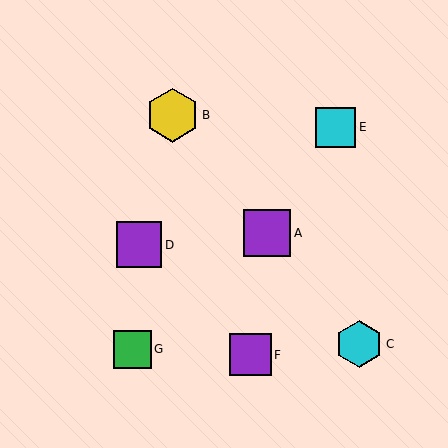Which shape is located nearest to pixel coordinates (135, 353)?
The green square (labeled G) at (132, 349) is nearest to that location.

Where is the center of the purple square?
The center of the purple square is at (139, 245).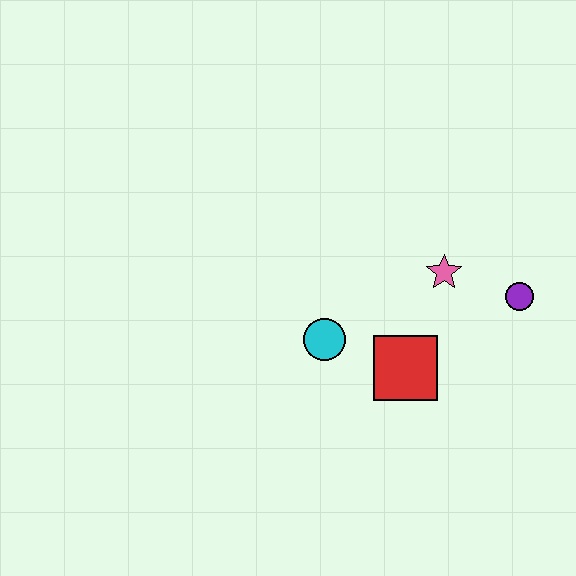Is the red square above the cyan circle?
No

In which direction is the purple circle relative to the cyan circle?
The purple circle is to the right of the cyan circle.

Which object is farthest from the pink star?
The cyan circle is farthest from the pink star.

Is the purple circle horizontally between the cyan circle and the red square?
No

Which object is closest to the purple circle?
The pink star is closest to the purple circle.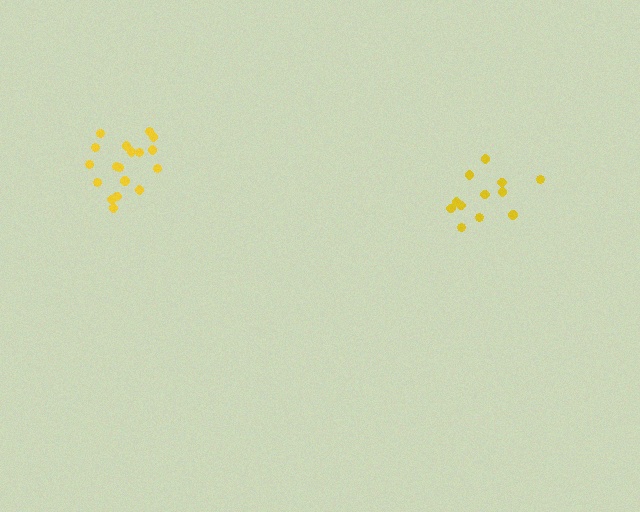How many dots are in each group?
Group 1: 12 dots, Group 2: 18 dots (30 total).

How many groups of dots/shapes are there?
There are 2 groups.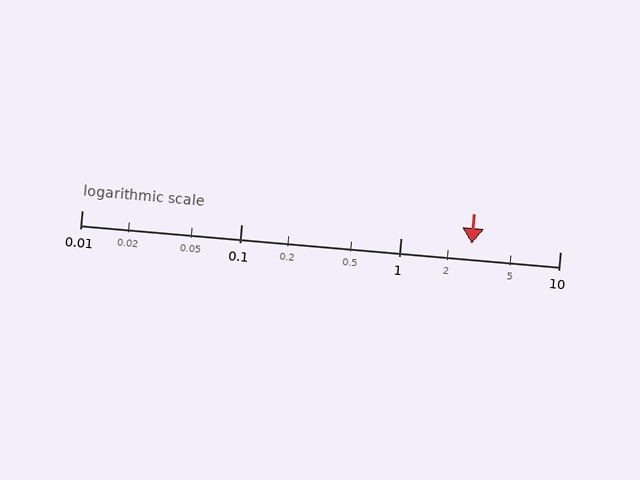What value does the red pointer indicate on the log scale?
The pointer indicates approximately 2.8.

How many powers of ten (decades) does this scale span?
The scale spans 3 decades, from 0.01 to 10.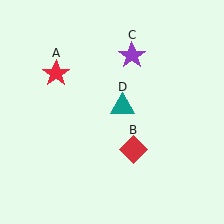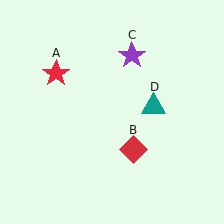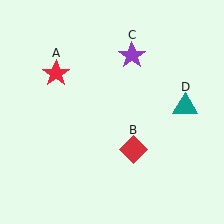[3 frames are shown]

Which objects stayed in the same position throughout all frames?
Red star (object A) and red diamond (object B) and purple star (object C) remained stationary.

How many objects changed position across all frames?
1 object changed position: teal triangle (object D).